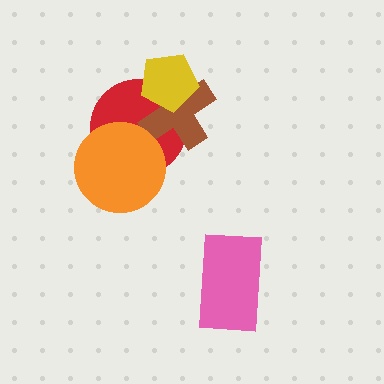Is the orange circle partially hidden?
No, no other shape covers it.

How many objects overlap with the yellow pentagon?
2 objects overlap with the yellow pentagon.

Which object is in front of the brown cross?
The yellow pentagon is in front of the brown cross.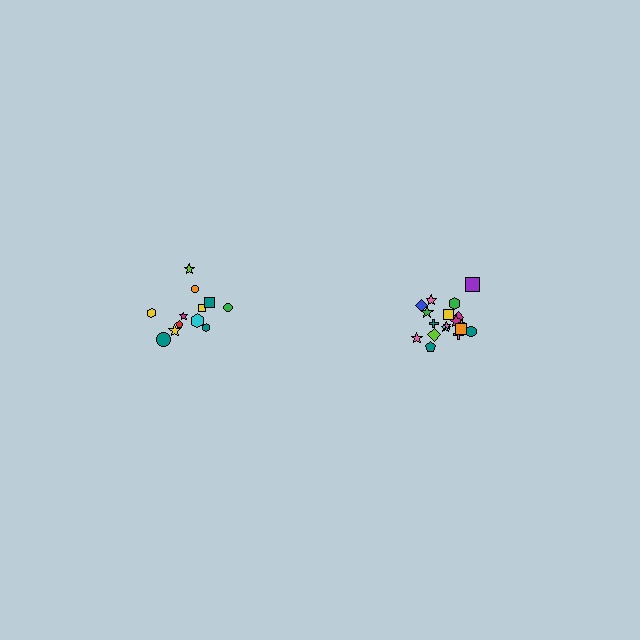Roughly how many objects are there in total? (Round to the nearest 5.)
Roughly 30 objects in total.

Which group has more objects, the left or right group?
The right group.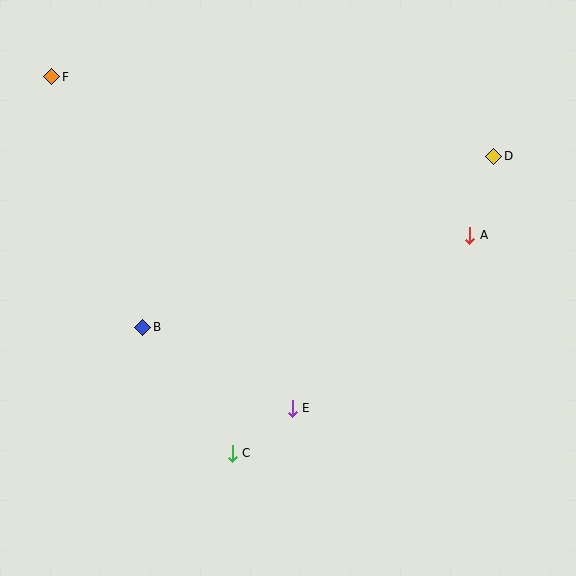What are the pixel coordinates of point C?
Point C is at (232, 453).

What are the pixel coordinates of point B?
Point B is at (143, 327).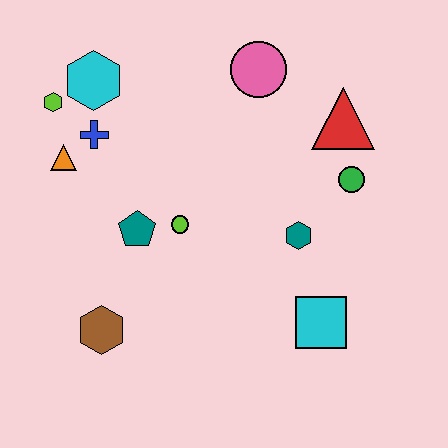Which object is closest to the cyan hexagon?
The lime hexagon is closest to the cyan hexagon.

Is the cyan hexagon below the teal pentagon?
No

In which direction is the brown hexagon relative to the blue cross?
The brown hexagon is below the blue cross.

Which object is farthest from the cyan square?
The lime hexagon is farthest from the cyan square.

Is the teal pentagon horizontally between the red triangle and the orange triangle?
Yes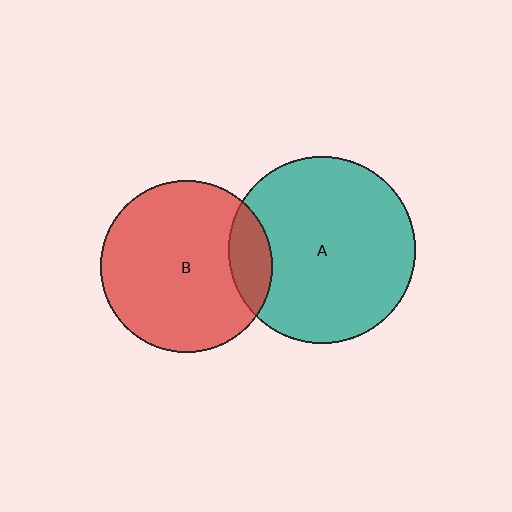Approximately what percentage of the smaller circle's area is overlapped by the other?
Approximately 15%.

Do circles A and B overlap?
Yes.